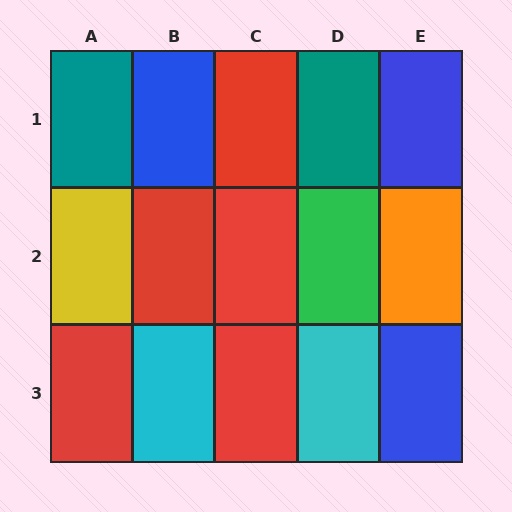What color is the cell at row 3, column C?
Red.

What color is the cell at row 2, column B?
Red.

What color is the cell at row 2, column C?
Red.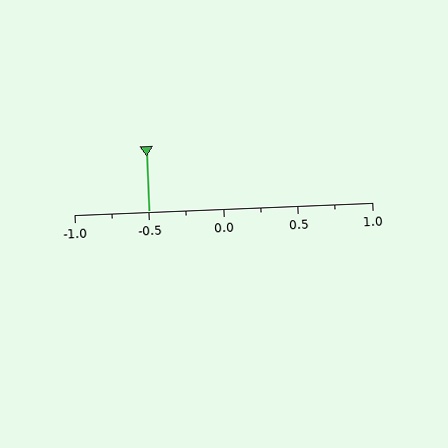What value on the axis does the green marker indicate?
The marker indicates approximately -0.5.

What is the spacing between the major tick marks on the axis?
The major ticks are spaced 0.5 apart.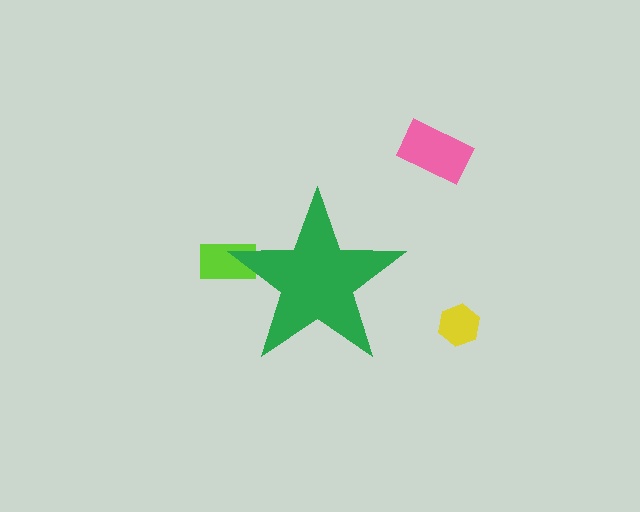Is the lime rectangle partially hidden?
Yes, the lime rectangle is partially hidden behind the green star.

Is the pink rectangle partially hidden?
No, the pink rectangle is fully visible.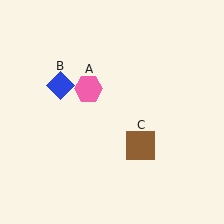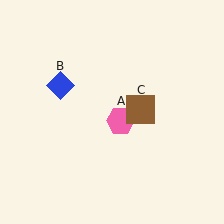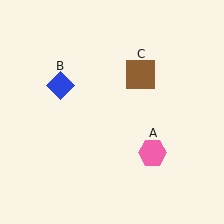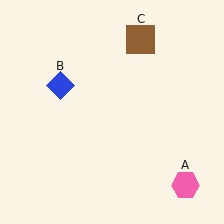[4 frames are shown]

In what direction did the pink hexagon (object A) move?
The pink hexagon (object A) moved down and to the right.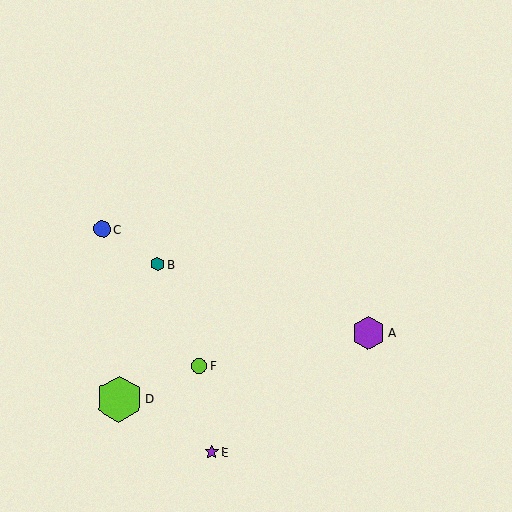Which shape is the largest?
The lime hexagon (labeled D) is the largest.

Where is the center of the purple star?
The center of the purple star is at (211, 452).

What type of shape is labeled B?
Shape B is a teal hexagon.